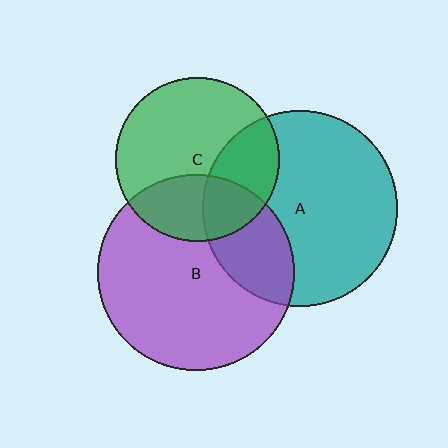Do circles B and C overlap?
Yes.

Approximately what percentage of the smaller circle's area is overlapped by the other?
Approximately 30%.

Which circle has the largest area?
Circle B (purple).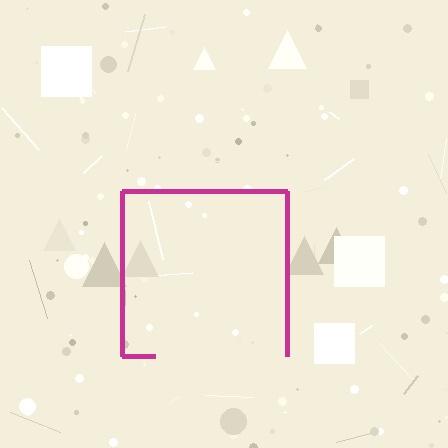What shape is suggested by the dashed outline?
The dashed outline suggests a square.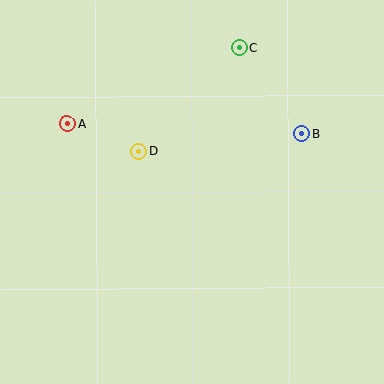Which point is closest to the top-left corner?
Point A is closest to the top-left corner.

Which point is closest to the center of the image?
Point D at (138, 152) is closest to the center.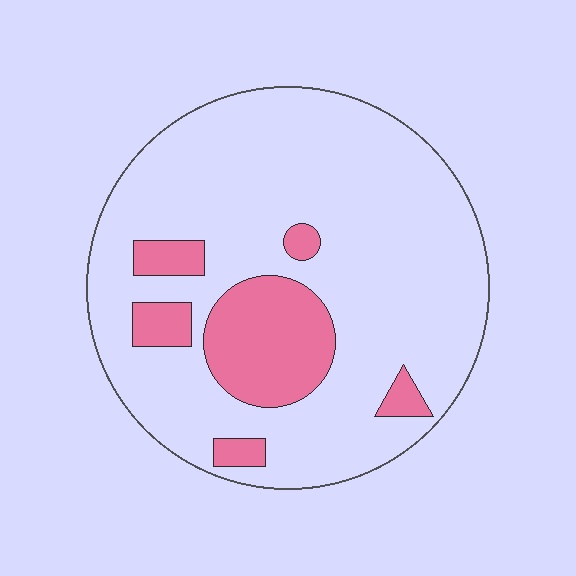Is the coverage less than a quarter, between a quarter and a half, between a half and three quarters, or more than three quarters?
Less than a quarter.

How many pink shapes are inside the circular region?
6.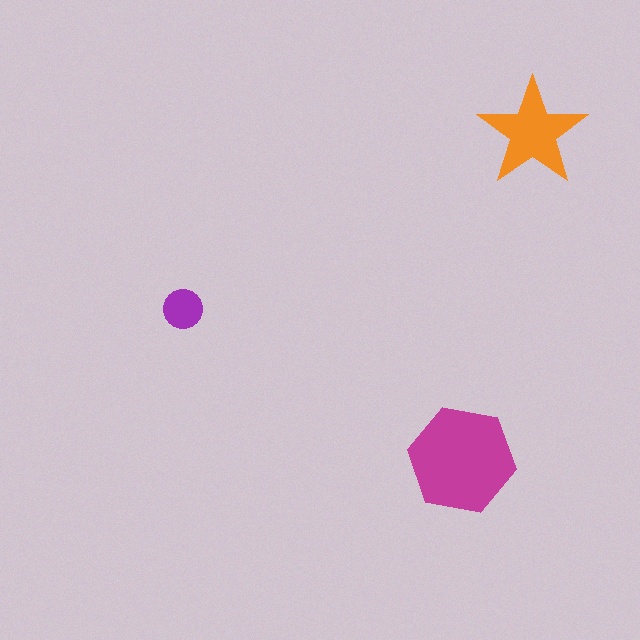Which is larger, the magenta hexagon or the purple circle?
The magenta hexagon.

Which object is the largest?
The magenta hexagon.